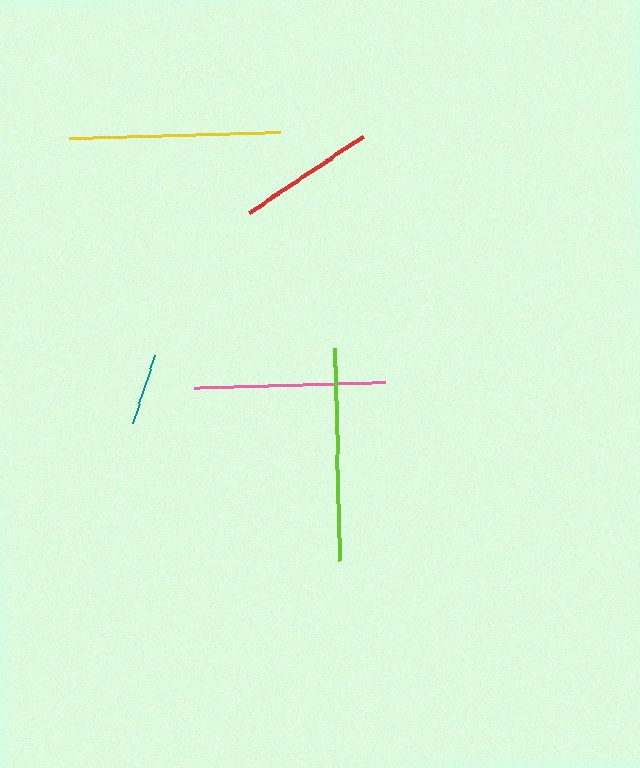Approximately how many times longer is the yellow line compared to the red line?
The yellow line is approximately 1.5 times the length of the red line.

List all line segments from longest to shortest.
From longest to shortest: lime, yellow, pink, red, teal.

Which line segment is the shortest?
The teal line is the shortest at approximately 72 pixels.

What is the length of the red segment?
The red segment is approximately 137 pixels long.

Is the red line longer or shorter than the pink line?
The pink line is longer than the red line.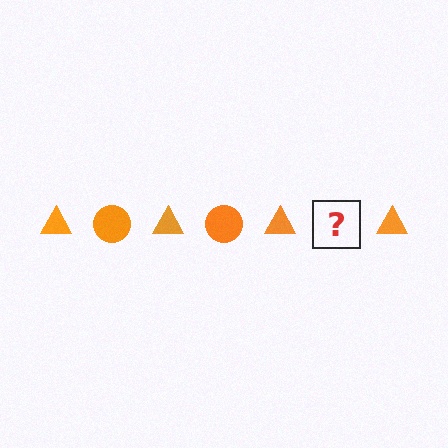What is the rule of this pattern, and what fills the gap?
The rule is that the pattern cycles through triangle, circle shapes in orange. The gap should be filled with an orange circle.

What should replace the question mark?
The question mark should be replaced with an orange circle.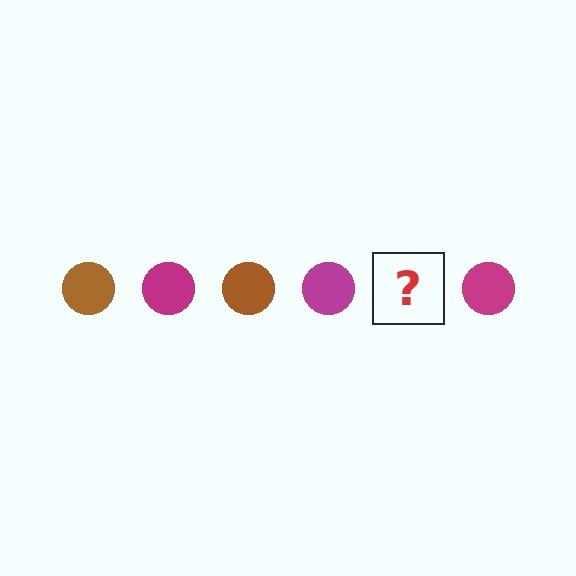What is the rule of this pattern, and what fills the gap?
The rule is that the pattern cycles through brown, magenta circles. The gap should be filled with a brown circle.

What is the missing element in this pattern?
The missing element is a brown circle.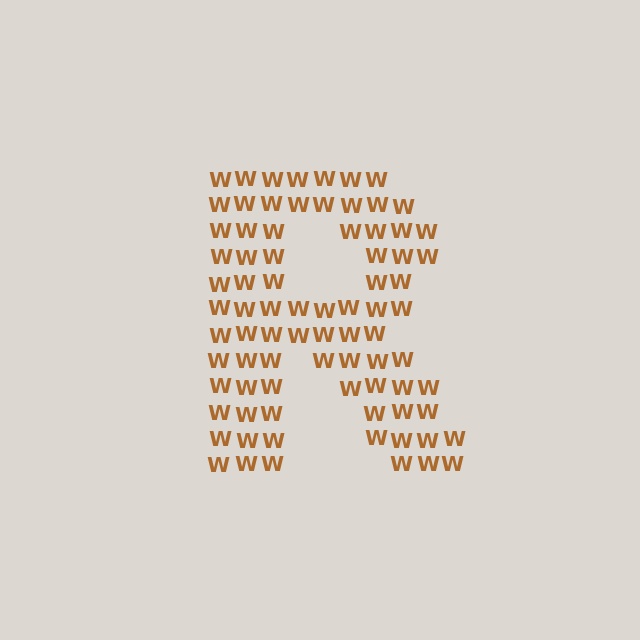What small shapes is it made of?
It is made of small letter W's.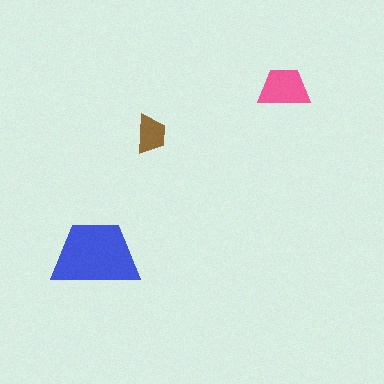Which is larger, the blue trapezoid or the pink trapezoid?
The blue one.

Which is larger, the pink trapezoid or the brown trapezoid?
The pink one.